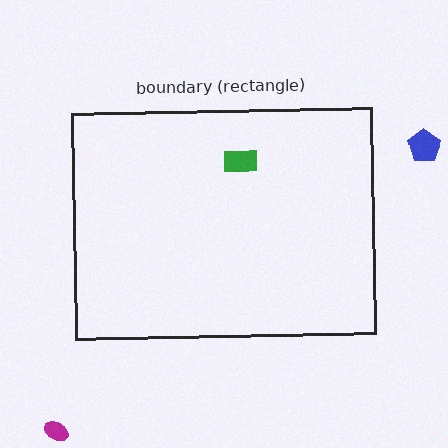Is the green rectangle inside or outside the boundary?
Inside.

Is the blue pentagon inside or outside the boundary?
Outside.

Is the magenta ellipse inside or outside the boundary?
Outside.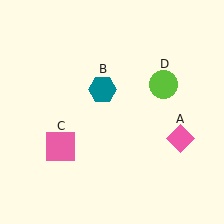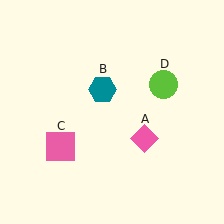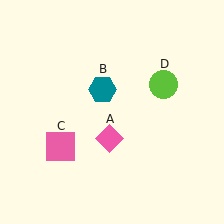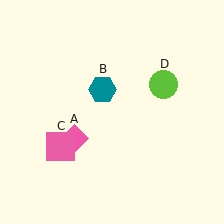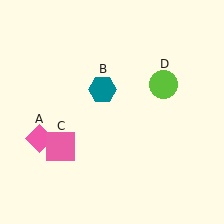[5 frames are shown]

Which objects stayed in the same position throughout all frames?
Teal hexagon (object B) and pink square (object C) and lime circle (object D) remained stationary.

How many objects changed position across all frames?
1 object changed position: pink diamond (object A).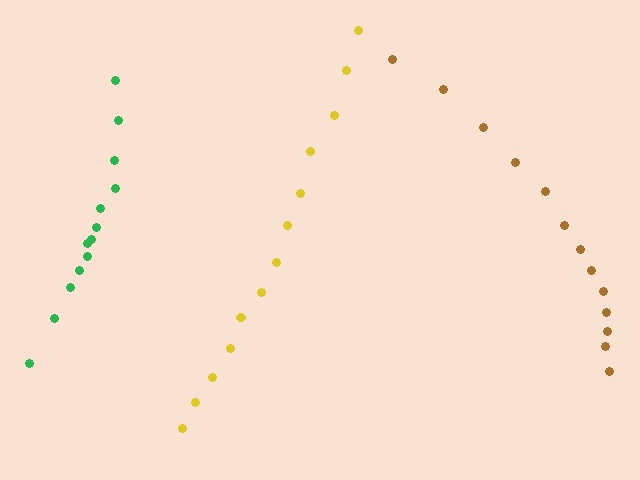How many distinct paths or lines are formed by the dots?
There are 3 distinct paths.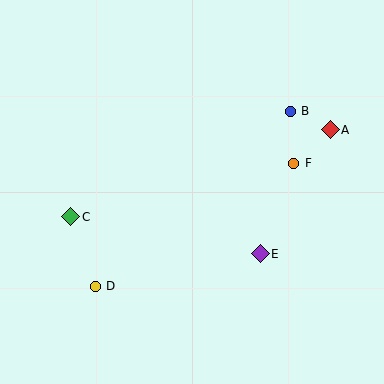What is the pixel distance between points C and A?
The distance between C and A is 274 pixels.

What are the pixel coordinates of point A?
Point A is at (330, 130).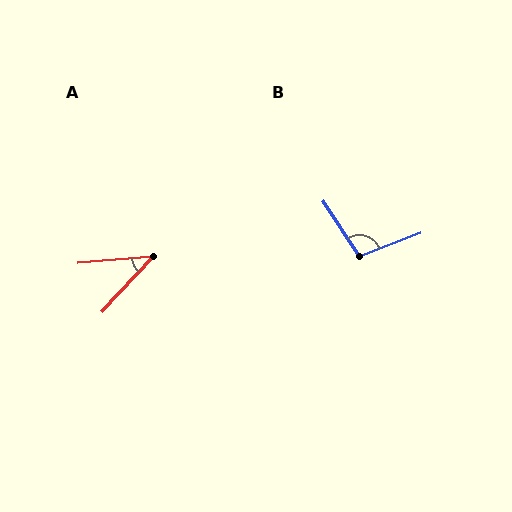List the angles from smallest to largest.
A (42°), B (103°).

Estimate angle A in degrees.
Approximately 42 degrees.